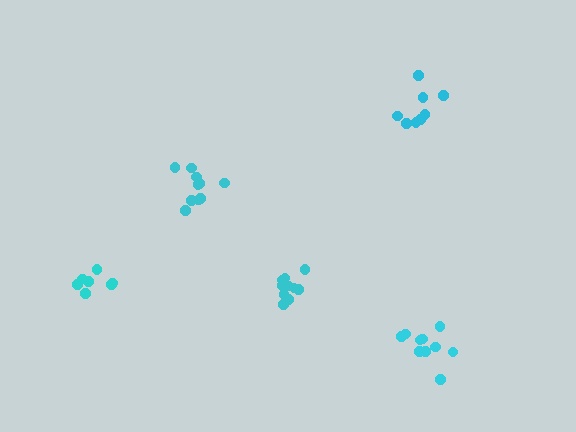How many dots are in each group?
Group 1: 10 dots, Group 2: 10 dots, Group 3: 7 dots, Group 4: 11 dots, Group 5: 8 dots (46 total).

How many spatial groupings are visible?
There are 5 spatial groupings.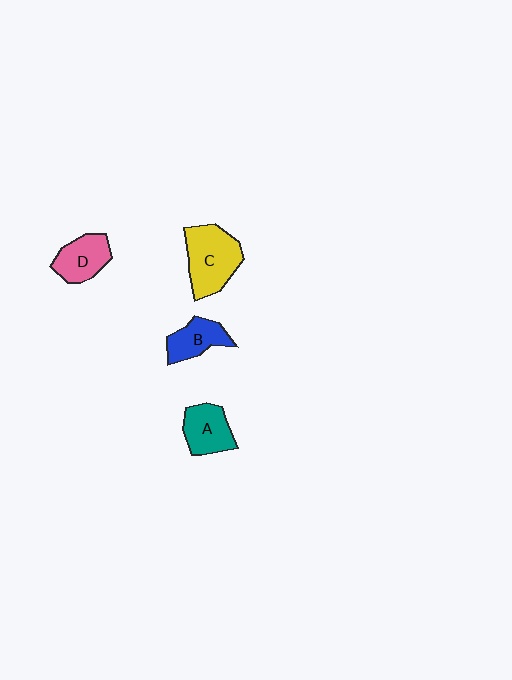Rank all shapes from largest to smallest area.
From largest to smallest: C (yellow), A (teal), D (pink), B (blue).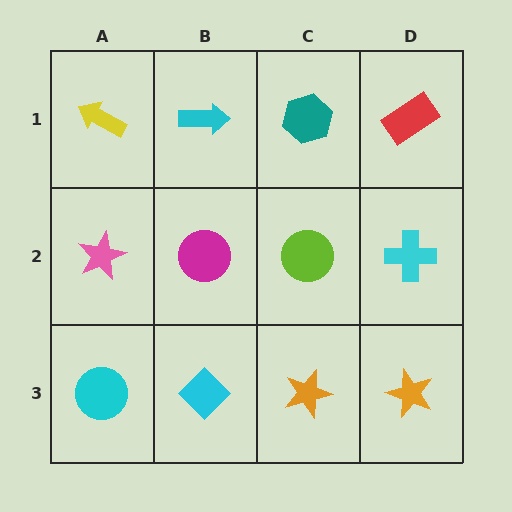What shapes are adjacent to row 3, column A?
A pink star (row 2, column A), a cyan diamond (row 3, column B).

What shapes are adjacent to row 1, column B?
A magenta circle (row 2, column B), a yellow arrow (row 1, column A), a teal hexagon (row 1, column C).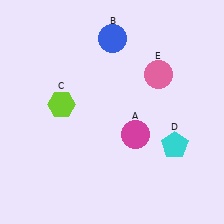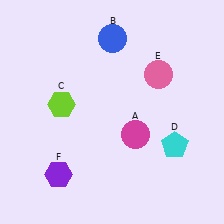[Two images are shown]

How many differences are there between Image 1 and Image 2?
There is 1 difference between the two images.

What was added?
A purple hexagon (F) was added in Image 2.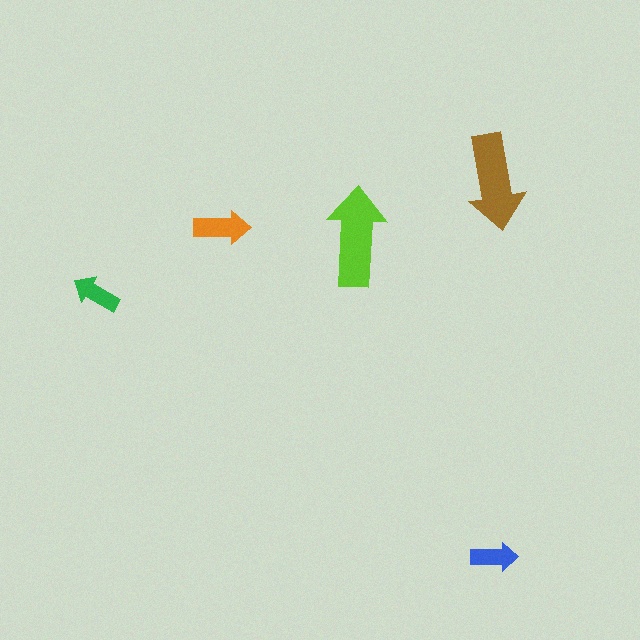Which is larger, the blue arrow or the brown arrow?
The brown one.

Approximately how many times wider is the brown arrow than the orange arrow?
About 1.5 times wider.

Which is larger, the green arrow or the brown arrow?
The brown one.